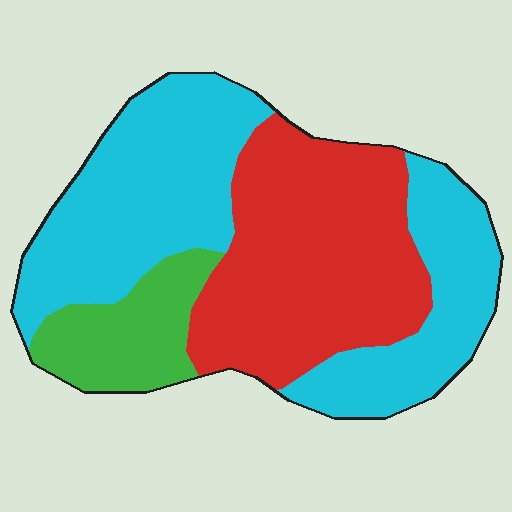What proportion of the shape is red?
Red takes up about three eighths (3/8) of the shape.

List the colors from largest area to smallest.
From largest to smallest: cyan, red, green.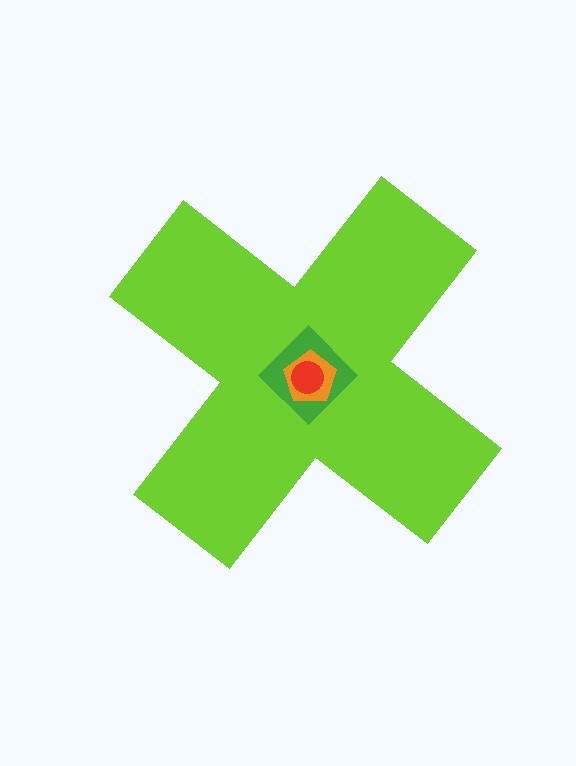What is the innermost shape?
The red circle.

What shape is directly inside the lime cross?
The green diamond.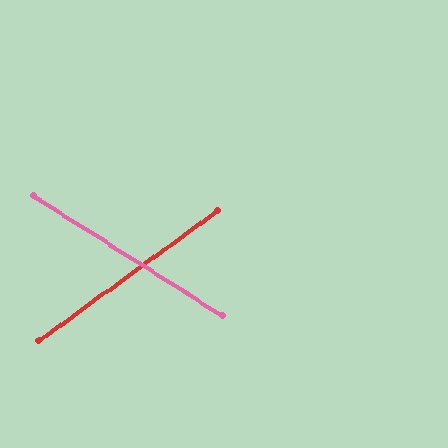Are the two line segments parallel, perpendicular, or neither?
Neither parallel nor perpendicular — they differ by about 68°.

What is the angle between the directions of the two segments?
Approximately 68 degrees.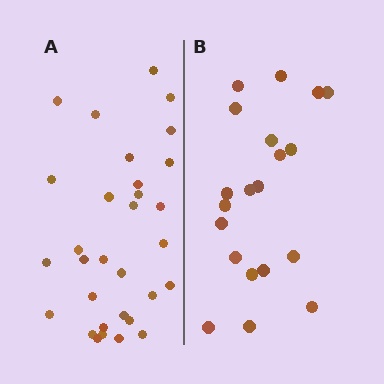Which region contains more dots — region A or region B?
Region A (the left region) has more dots.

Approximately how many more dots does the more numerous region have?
Region A has roughly 12 or so more dots than region B.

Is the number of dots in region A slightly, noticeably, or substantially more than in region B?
Region A has substantially more. The ratio is roughly 1.6 to 1.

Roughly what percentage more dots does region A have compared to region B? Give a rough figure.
About 55% more.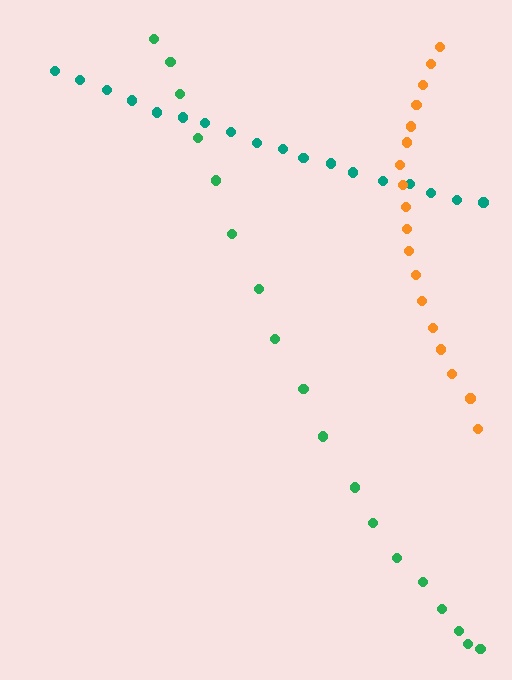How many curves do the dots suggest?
There are 3 distinct paths.